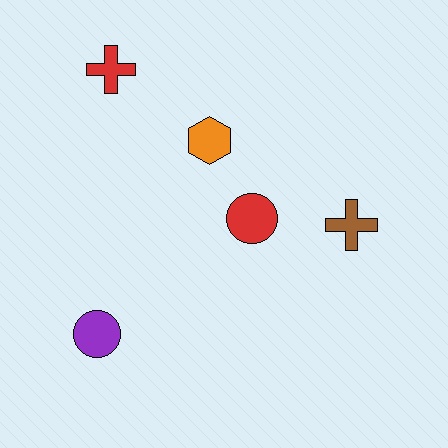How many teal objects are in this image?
There are no teal objects.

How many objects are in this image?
There are 5 objects.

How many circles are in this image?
There are 2 circles.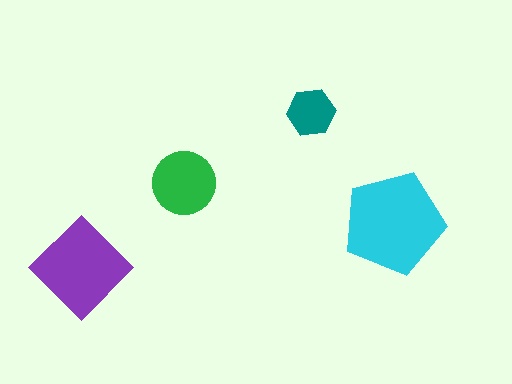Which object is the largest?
The cyan pentagon.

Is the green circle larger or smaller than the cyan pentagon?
Smaller.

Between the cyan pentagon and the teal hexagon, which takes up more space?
The cyan pentagon.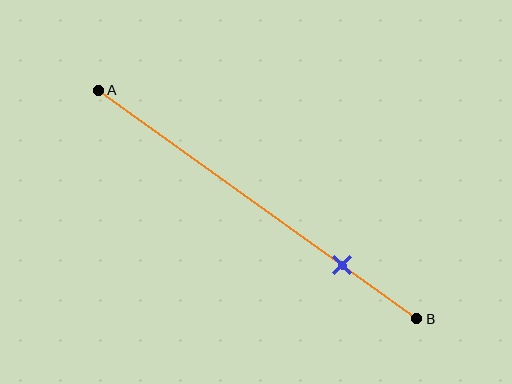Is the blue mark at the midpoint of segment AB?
No, the mark is at about 75% from A, not at the 50% midpoint.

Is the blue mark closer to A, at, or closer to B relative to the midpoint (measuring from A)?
The blue mark is closer to point B than the midpoint of segment AB.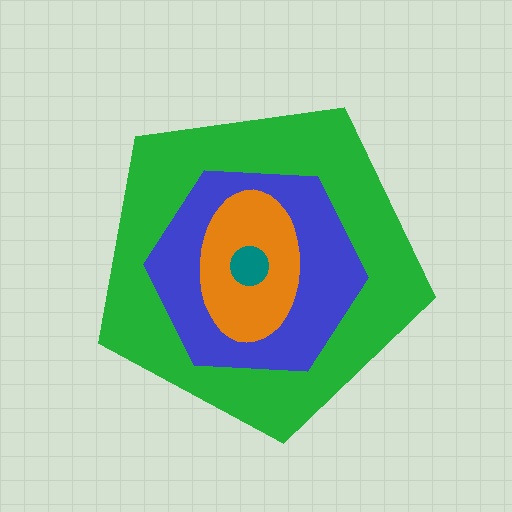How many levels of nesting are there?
4.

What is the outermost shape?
The green pentagon.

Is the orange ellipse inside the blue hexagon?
Yes.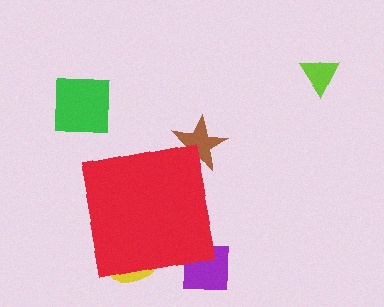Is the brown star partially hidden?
Yes, the brown star is partially hidden behind the red square.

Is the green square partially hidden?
No, the green square is fully visible.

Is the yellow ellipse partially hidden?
Yes, the yellow ellipse is partially hidden behind the red square.